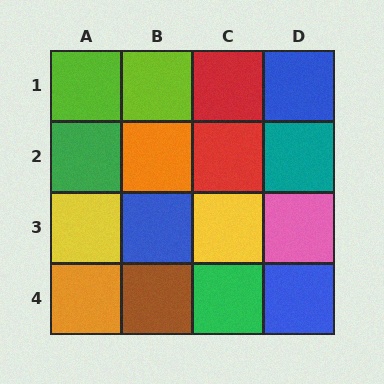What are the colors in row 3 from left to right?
Yellow, blue, yellow, pink.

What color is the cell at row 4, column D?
Blue.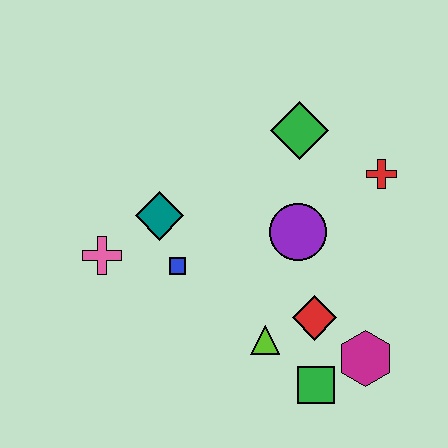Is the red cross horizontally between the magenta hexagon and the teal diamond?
No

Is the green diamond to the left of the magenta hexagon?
Yes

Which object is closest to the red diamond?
The lime triangle is closest to the red diamond.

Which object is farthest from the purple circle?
The pink cross is farthest from the purple circle.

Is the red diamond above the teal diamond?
No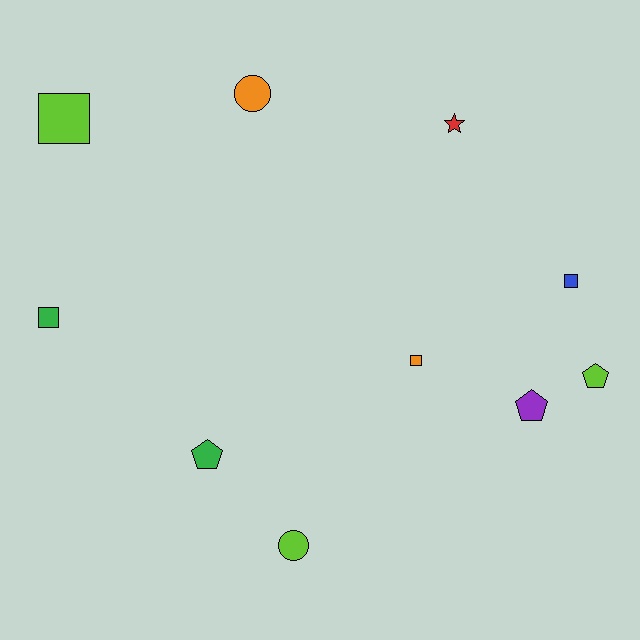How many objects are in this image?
There are 10 objects.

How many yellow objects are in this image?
There are no yellow objects.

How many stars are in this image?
There is 1 star.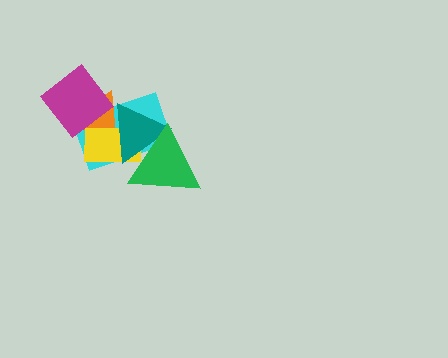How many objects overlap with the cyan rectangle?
5 objects overlap with the cyan rectangle.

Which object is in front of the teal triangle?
The green triangle is in front of the teal triangle.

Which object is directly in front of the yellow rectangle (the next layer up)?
The teal triangle is directly in front of the yellow rectangle.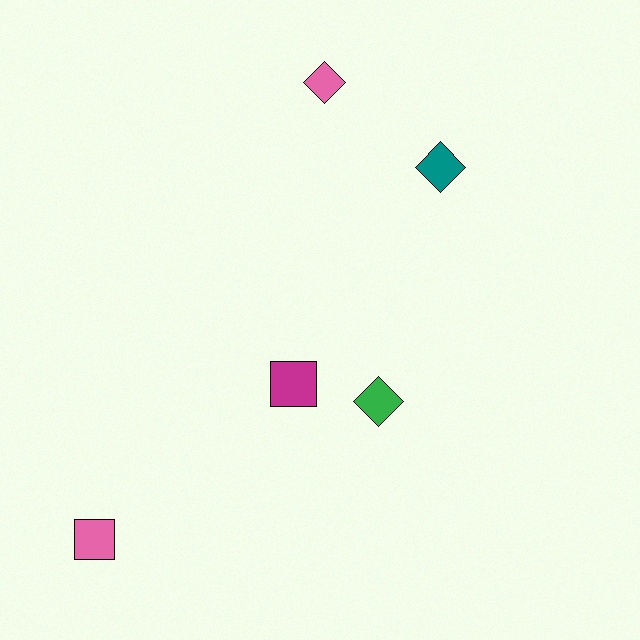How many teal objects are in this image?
There is 1 teal object.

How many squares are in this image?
There are 2 squares.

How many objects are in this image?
There are 5 objects.